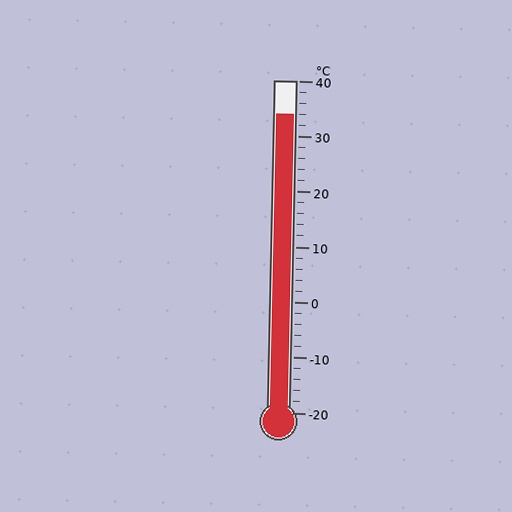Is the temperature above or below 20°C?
The temperature is above 20°C.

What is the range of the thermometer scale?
The thermometer scale ranges from -20°C to 40°C.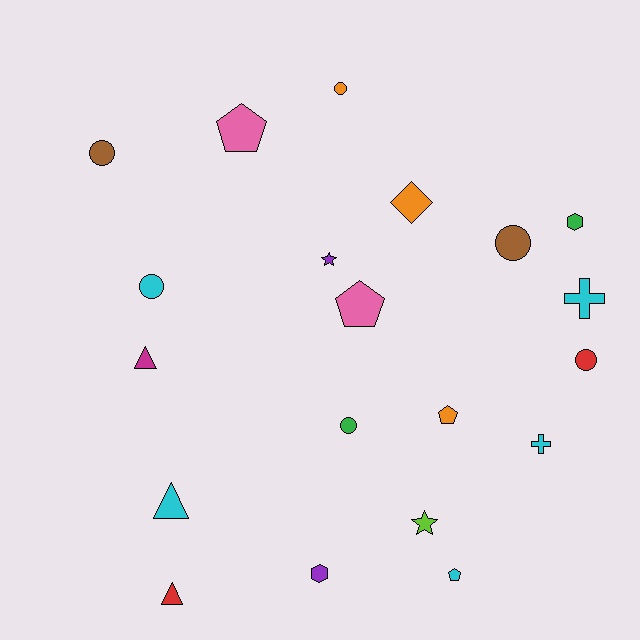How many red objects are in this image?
There are 2 red objects.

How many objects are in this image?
There are 20 objects.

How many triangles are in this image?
There are 3 triangles.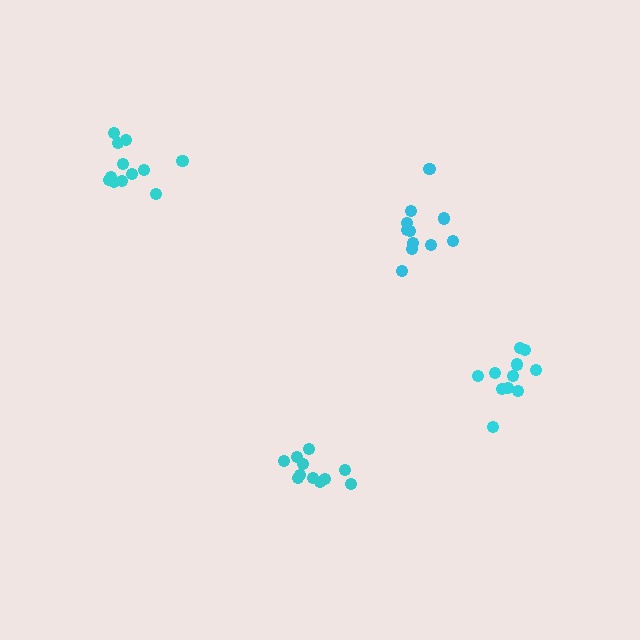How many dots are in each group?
Group 1: 12 dots, Group 2: 11 dots, Group 3: 11 dots, Group 4: 12 dots (46 total).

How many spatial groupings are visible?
There are 4 spatial groupings.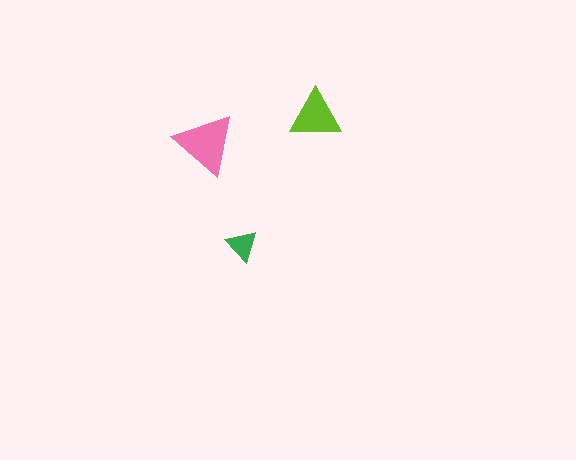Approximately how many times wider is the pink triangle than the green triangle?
About 2 times wider.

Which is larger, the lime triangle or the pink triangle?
The pink one.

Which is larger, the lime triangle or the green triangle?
The lime one.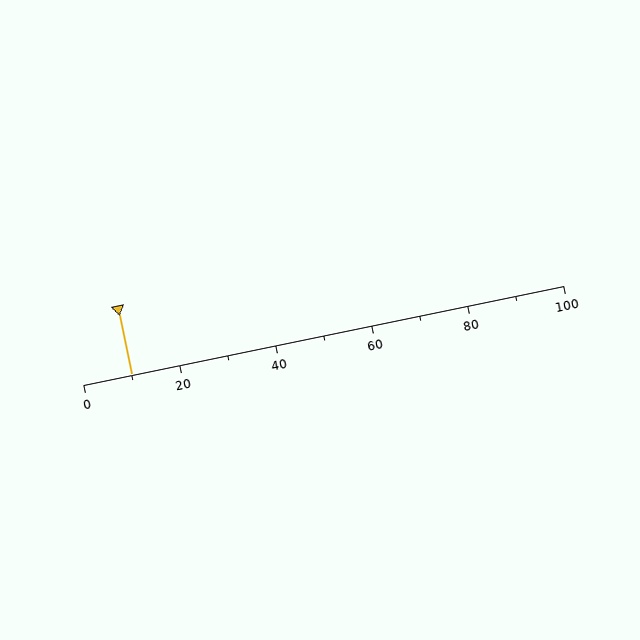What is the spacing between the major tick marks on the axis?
The major ticks are spaced 20 apart.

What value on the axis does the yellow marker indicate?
The marker indicates approximately 10.